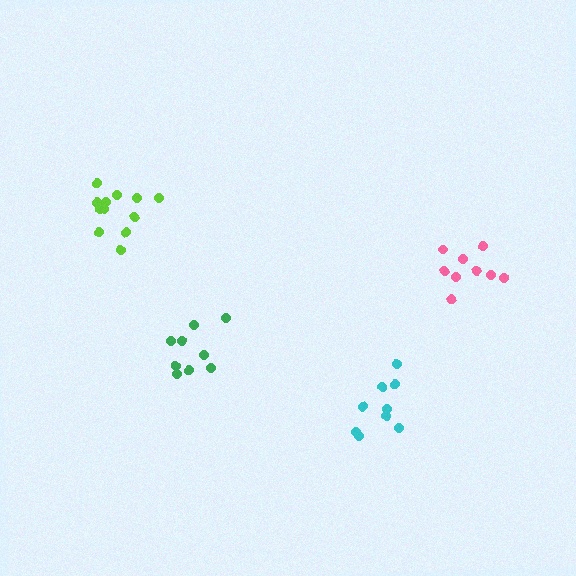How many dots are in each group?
Group 1: 9 dots, Group 2: 9 dots, Group 3: 12 dots, Group 4: 9 dots (39 total).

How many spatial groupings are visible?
There are 4 spatial groupings.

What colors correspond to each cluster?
The clusters are colored: green, cyan, lime, pink.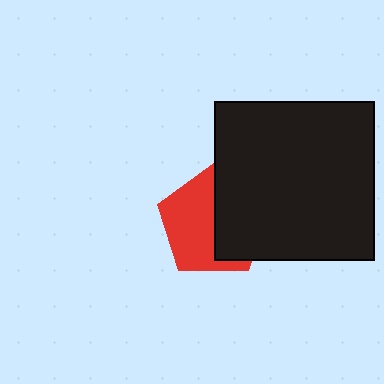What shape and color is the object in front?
The object in front is a black square.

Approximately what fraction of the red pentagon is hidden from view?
Roughly 46% of the red pentagon is hidden behind the black square.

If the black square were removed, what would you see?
You would see the complete red pentagon.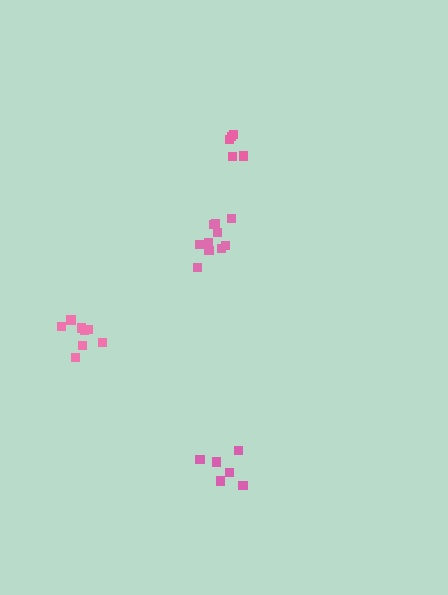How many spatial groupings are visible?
There are 4 spatial groupings.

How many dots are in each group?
Group 1: 6 dots, Group 2: 8 dots, Group 3: 5 dots, Group 4: 10 dots (29 total).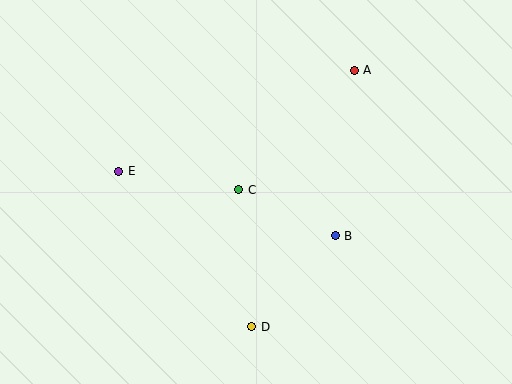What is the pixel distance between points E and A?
The distance between E and A is 257 pixels.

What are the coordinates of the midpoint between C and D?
The midpoint between C and D is at (245, 258).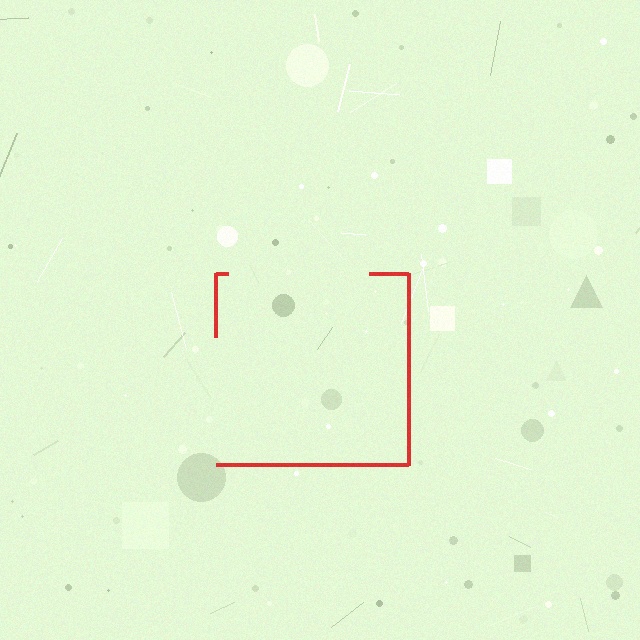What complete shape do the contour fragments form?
The contour fragments form a square.